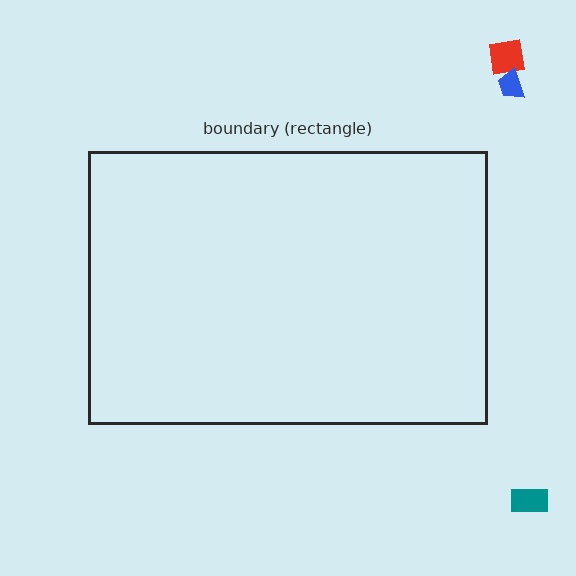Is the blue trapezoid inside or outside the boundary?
Outside.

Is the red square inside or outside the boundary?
Outside.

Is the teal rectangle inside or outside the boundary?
Outside.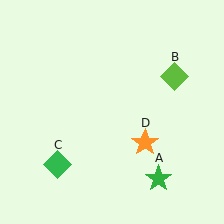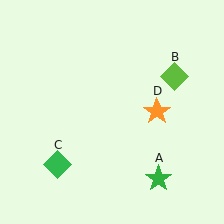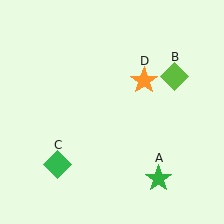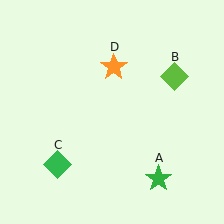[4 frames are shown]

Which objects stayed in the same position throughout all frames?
Green star (object A) and lime diamond (object B) and green diamond (object C) remained stationary.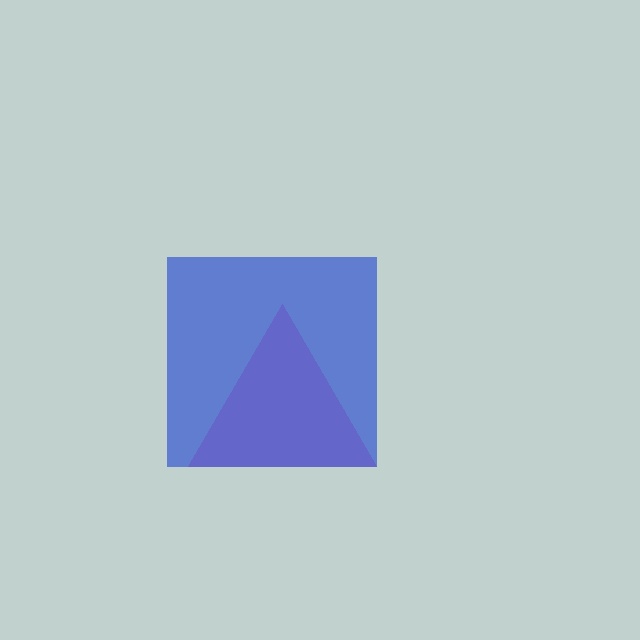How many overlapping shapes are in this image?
There are 2 overlapping shapes in the image.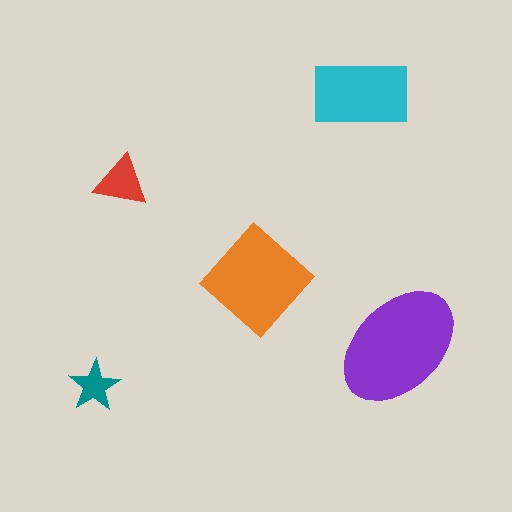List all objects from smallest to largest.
The teal star, the red triangle, the cyan rectangle, the orange diamond, the purple ellipse.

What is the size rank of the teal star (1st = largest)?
5th.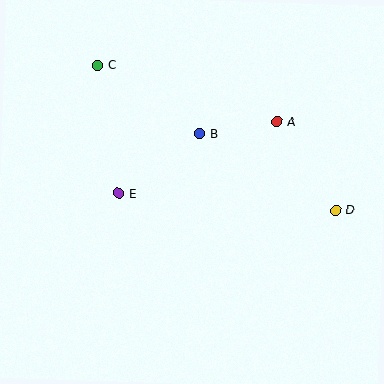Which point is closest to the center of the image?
Point B at (200, 134) is closest to the center.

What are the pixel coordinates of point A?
Point A is at (277, 122).